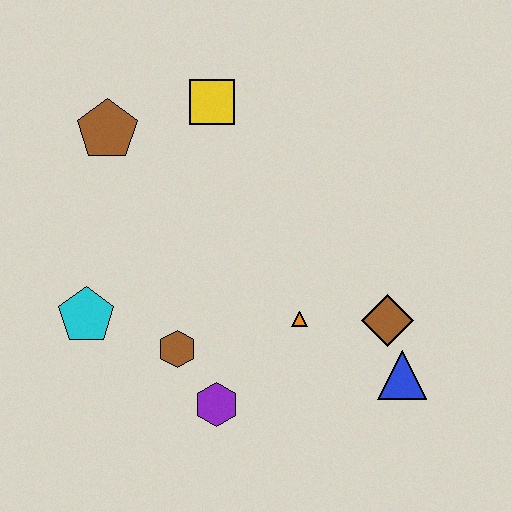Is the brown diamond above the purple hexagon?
Yes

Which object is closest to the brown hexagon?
The purple hexagon is closest to the brown hexagon.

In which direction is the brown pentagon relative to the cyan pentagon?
The brown pentagon is above the cyan pentagon.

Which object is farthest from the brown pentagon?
The blue triangle is farthest from the brown pentagon.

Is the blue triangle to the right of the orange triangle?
Yes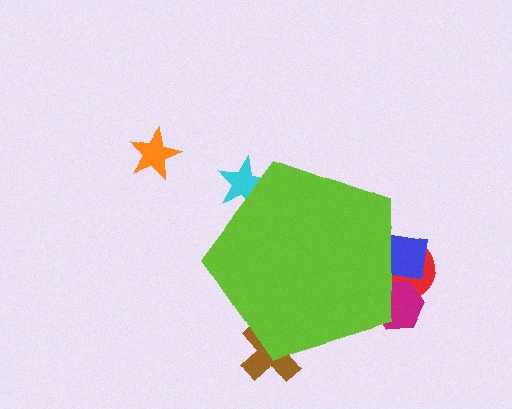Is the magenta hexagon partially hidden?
Yes, the magenta hexagon is partially hidden behind the lime pentagon.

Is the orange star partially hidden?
No, the orange star is fully visible.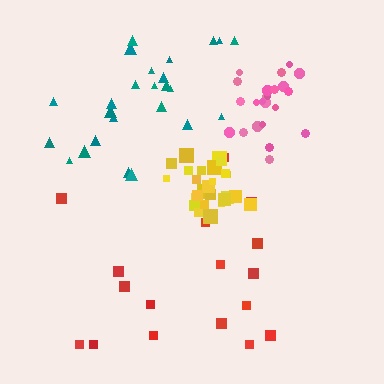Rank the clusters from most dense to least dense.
yellow, pink, teal, red.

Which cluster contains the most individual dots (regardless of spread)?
Yellow (26).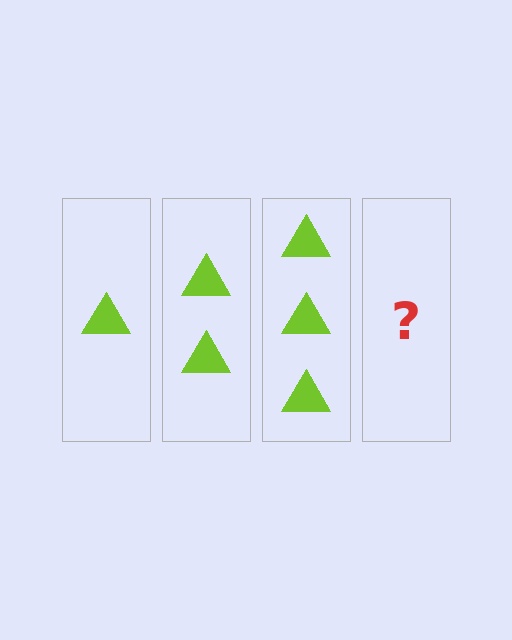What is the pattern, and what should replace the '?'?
The pattern is that each step adds one more triangle. The '?' should be 4 triangles.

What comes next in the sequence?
The next element should be 4 triangles.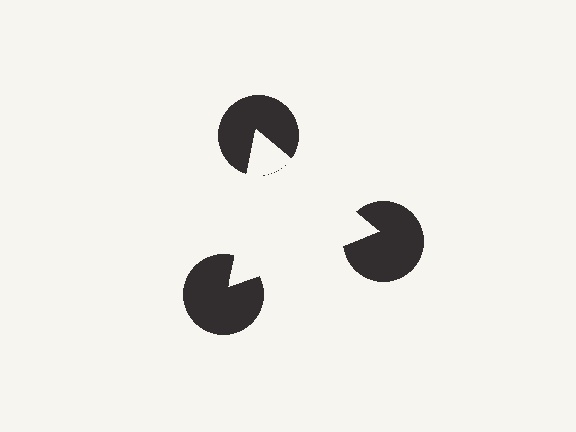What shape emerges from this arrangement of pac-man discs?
An illusory triangle — its edges are inferred from the aligned wedge cuts in the pac-man discs, not physically drawn.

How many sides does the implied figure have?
3 sides.